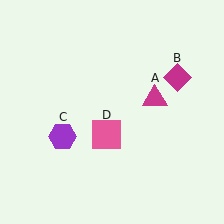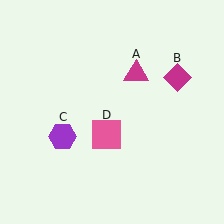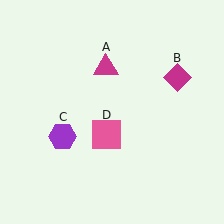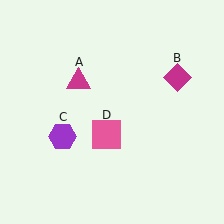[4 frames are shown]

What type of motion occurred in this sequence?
The magenta triangle (object A) rotated counterclockwise around the center of the scene.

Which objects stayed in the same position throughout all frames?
Magenta diamond (object B) and purple hexagon (object C) and pink square (object D) remained stationary.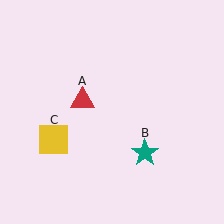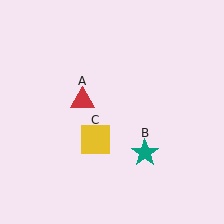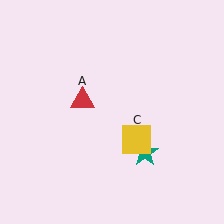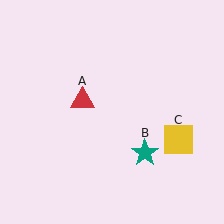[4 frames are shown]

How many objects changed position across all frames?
1 object changed position: yellow square (object C).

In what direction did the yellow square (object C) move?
The yellow square (object C) moved right.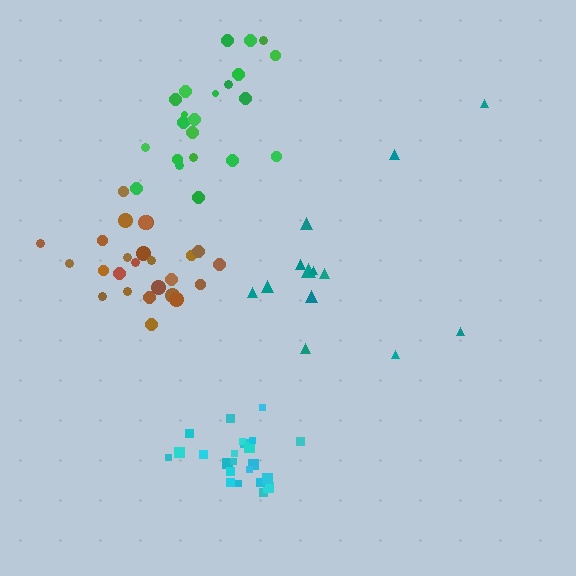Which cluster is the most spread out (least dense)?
Teal.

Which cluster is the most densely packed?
Cyan.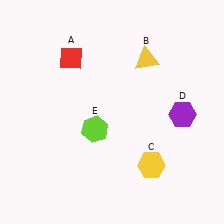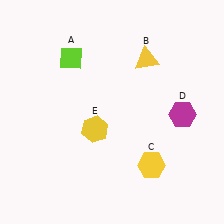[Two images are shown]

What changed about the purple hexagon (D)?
In Image 1, D is purple. In Image 2, it changed to magenta.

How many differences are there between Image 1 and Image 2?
There are 3 differences between the two images.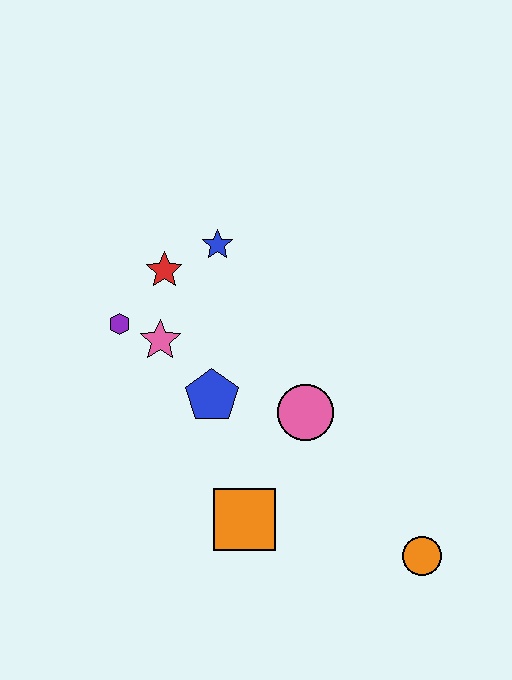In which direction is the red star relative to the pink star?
The red star is above the pink star.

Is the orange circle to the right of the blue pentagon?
Yes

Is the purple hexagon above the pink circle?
Yes